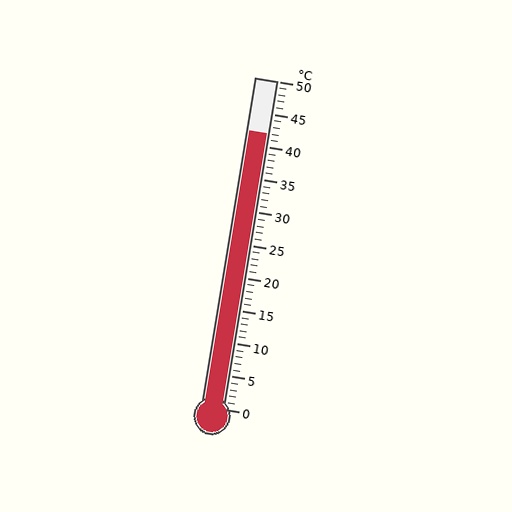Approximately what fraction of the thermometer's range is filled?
The thermometer is filled to approximately 85% of its range.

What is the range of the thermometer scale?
The thermometer scale ranges from 0°C to 50°C.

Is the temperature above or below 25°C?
The temperature is above 25°C.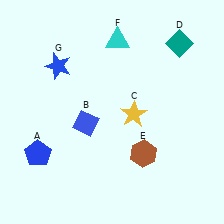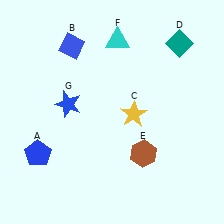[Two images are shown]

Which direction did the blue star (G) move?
The blue star (G) moved down.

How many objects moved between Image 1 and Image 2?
2 objects moved between the two images.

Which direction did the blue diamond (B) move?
The blue diamond (B) moved up.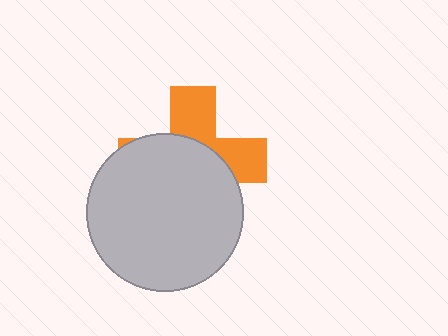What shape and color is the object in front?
The object in front is a light gray circle.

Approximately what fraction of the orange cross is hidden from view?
Roughly 61% of the orange cross is hidden behind the light gray circle.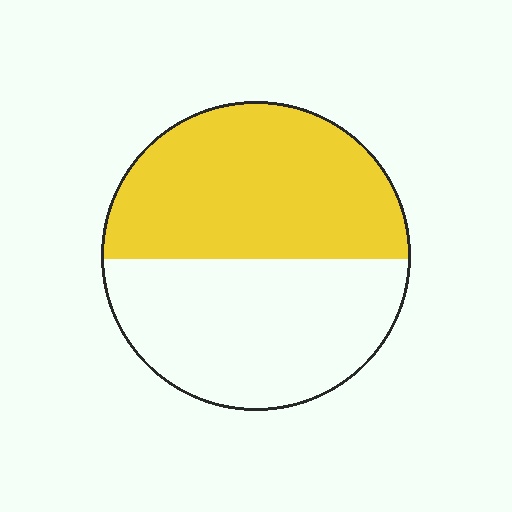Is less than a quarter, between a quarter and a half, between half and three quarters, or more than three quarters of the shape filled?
Between half and three quarters.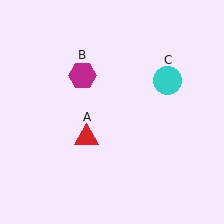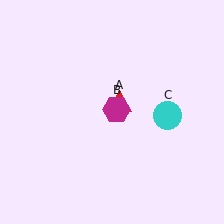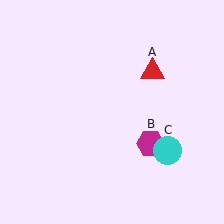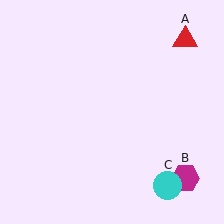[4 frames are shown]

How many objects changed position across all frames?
3 objects changed position: red triangle (object A), magenta hexagon (object B), cyan circle (object C).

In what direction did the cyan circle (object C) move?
The cyan circle (object C) moved down.